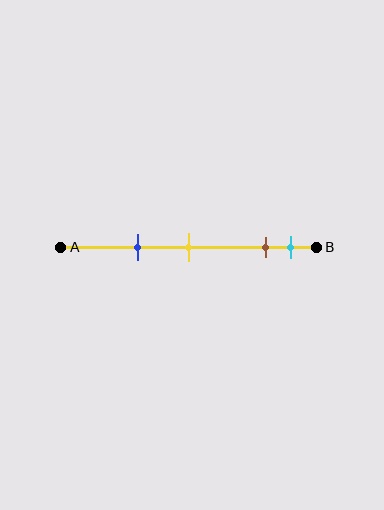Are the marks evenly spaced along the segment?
No, the marks are not evenly spaced.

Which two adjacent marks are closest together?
The brown and cyan marks are the closest adjacent pair.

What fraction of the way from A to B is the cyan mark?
The cyan mark is approximately 90% (0.9) of the way from A to B.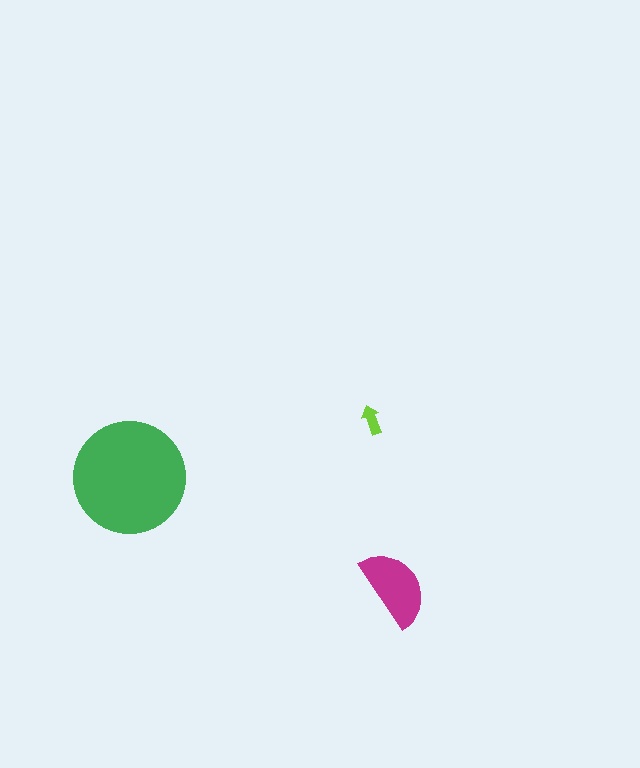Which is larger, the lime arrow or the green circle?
The green circle.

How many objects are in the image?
There are 3 objects in the image.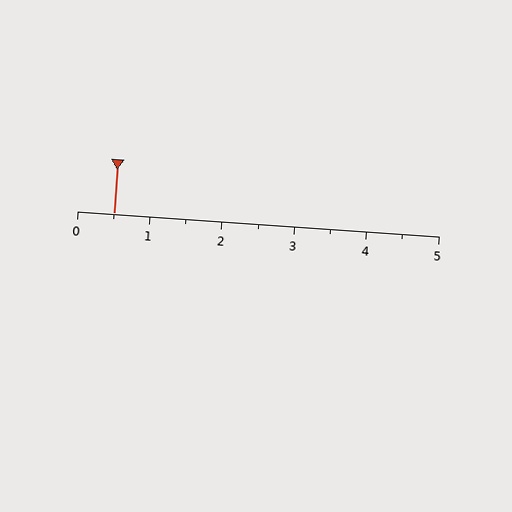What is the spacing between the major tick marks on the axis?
The major ticks are spaced 1 apart.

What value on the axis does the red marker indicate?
The marker indicates approximately 0.5.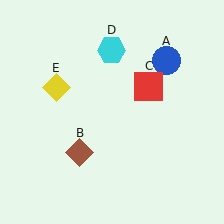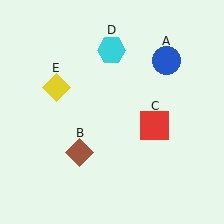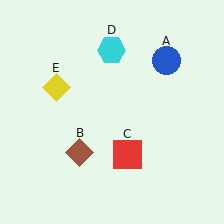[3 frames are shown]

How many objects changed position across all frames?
1 object changed position: red square (object C).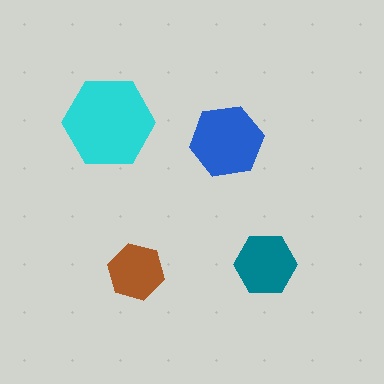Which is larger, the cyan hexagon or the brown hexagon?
The cyan one.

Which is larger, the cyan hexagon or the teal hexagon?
The cyan one.